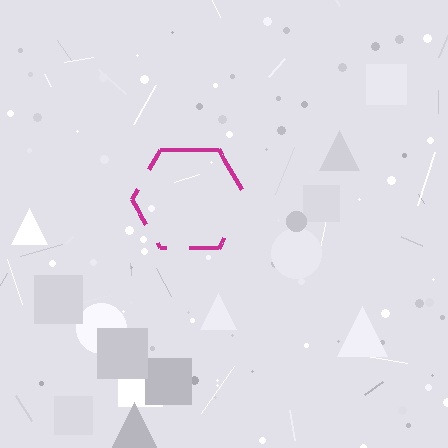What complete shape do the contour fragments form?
The contour fragments form a hexagon.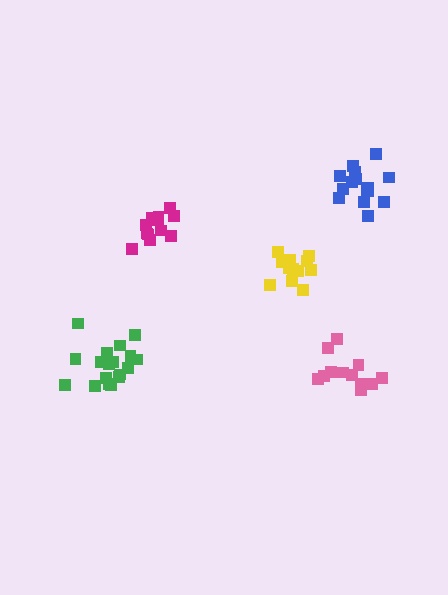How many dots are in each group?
Group 1: 12 dots, Group 2: 12 dots, Group 3: 15 dots, Group 4: 18 dots, Group 5: 12 dots (69 total).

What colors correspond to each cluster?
The clusters are colored: magenta, yellow, blue, green, pink.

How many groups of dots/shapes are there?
There are 5 groups.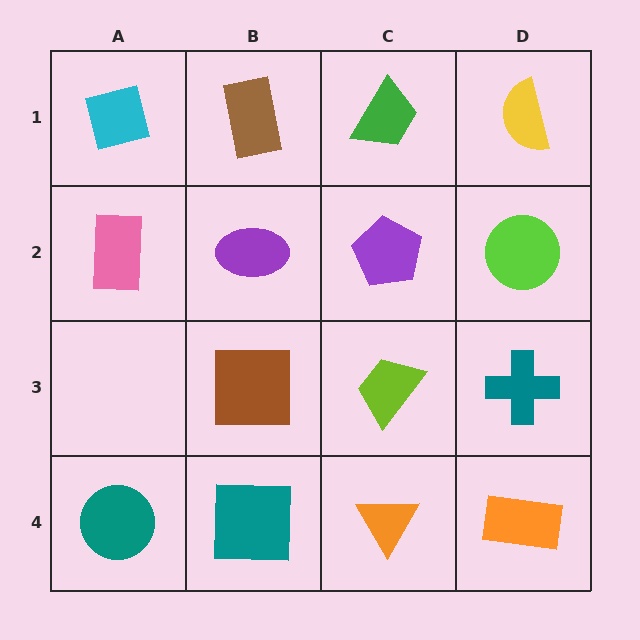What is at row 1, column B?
A brown rectangle.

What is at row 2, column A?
A pink rectangle.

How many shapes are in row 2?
4 shapes.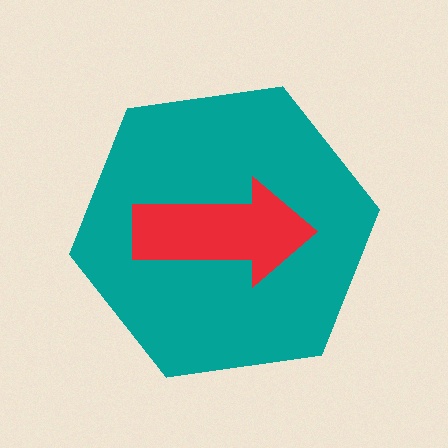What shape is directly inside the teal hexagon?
The red arrow.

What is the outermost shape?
The teal hexagon.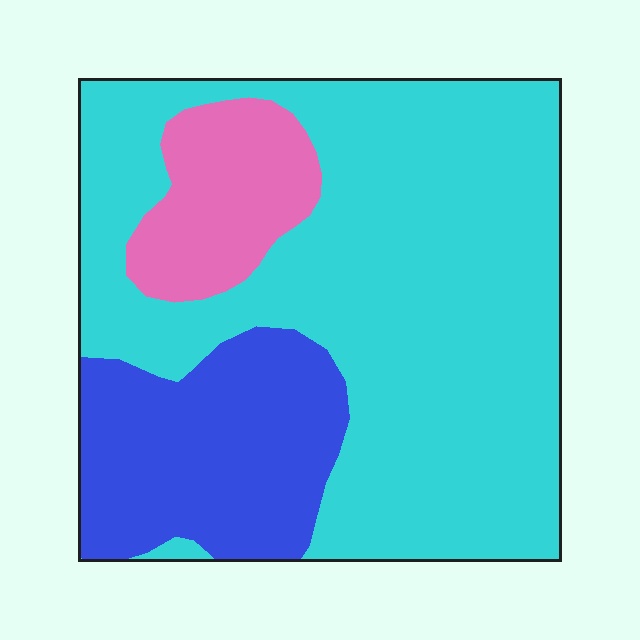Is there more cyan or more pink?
Cyan.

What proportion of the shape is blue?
Blue covers roughly 20% of the shape.